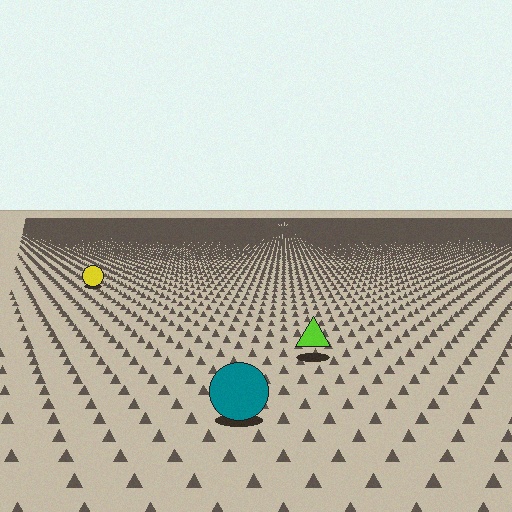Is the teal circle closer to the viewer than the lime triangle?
Yes. The teal circle is closer — you can tell from the texture gradient: the ground texture is coarser near it.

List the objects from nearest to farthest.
From nearest to farthest: the teal circle, the lime triangle, the yellow circle.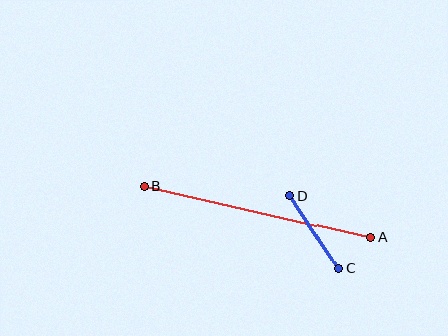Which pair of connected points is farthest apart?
Points A and B are farthest apart.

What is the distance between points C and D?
The distance is approximately 88 pixels.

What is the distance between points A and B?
The distance is approximately 232 pixels.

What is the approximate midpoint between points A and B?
The midpoint is at approximately (258, 212) pixels.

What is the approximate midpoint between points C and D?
The midpoint is at approximately (314, 232) pixels.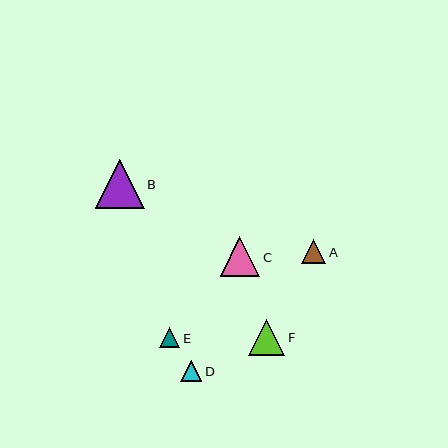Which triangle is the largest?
Triangle B is the largest with a size of approximately 49 pixels.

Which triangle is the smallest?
Triangle E is the smallest with a size of approximately 20 pixels.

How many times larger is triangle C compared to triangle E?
Triangle C is approximately 2.0 times the size of triangle E.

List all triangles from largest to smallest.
From largest to smallest: B, C, F, A, D, E.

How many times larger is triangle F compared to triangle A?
Triangle F is approximately 1.5 times the size of triangle A.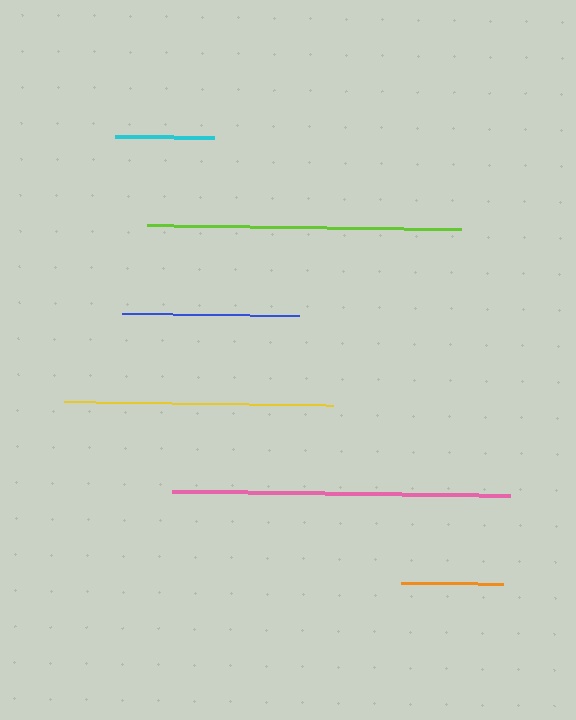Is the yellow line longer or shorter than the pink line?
The pink line is longer than the yellow line.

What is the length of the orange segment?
The orange segment is approximately 102 pixels long.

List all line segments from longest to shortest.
From longest to shortest: pink, lime, yellow, blue, orange, cyan.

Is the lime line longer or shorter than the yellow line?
The lime line is longer than the yellow line.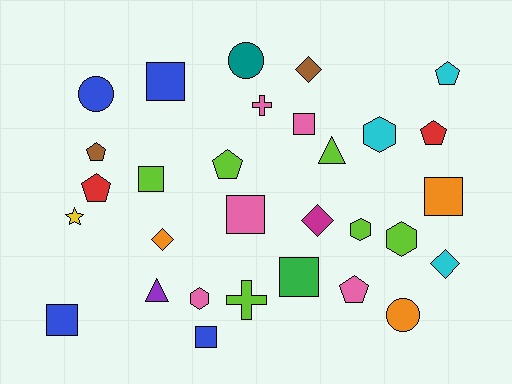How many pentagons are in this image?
There are 6 pentagons.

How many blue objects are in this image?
There are 4 blue objects.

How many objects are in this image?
There are 30 objects.